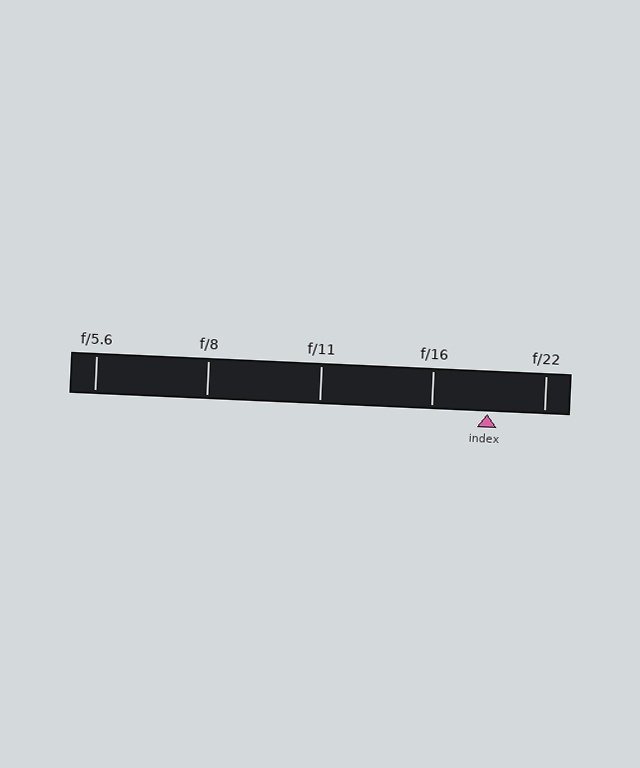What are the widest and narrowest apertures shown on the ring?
The widest aperture shown is f/5.6 and the narrowest is f/22.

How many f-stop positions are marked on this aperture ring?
There are 5 f-stop positions marked.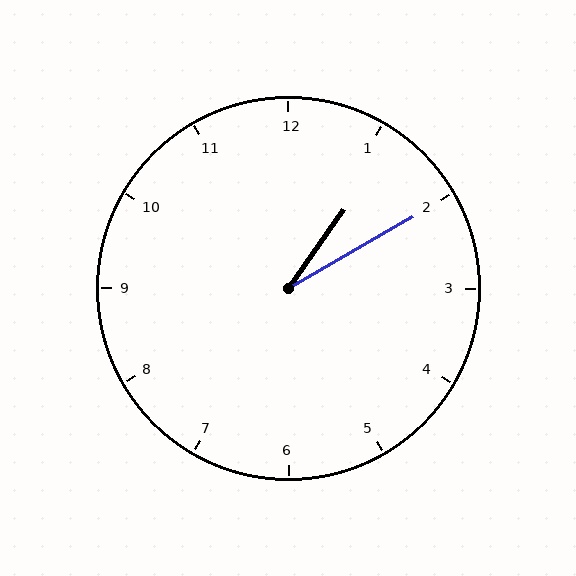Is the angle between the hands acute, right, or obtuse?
It is acute.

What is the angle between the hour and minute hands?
Approximately 25 degrees.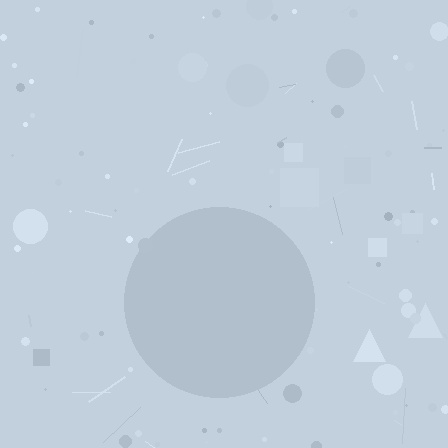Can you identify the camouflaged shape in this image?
The camouflaged shape is a circle.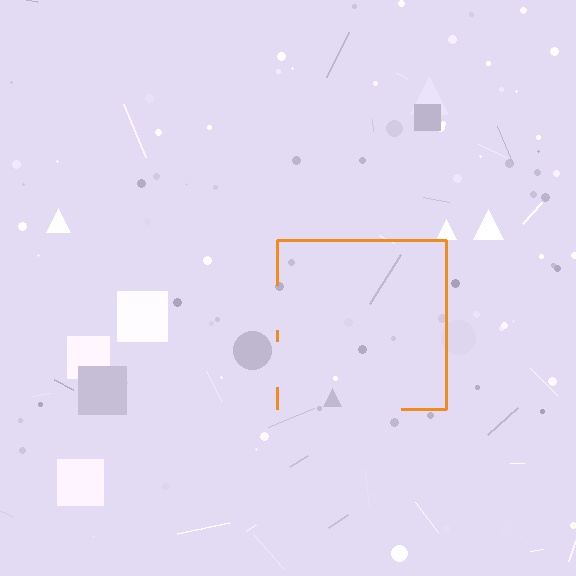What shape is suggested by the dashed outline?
The dashed outline suggests a square.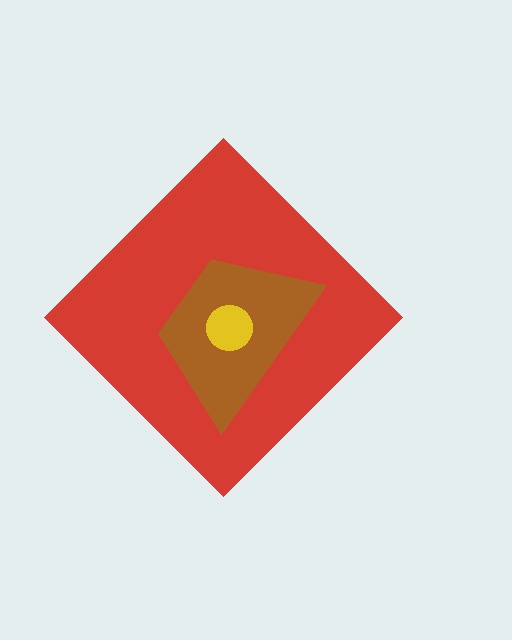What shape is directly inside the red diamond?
The brown trapezoid.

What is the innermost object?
The yellow circle.